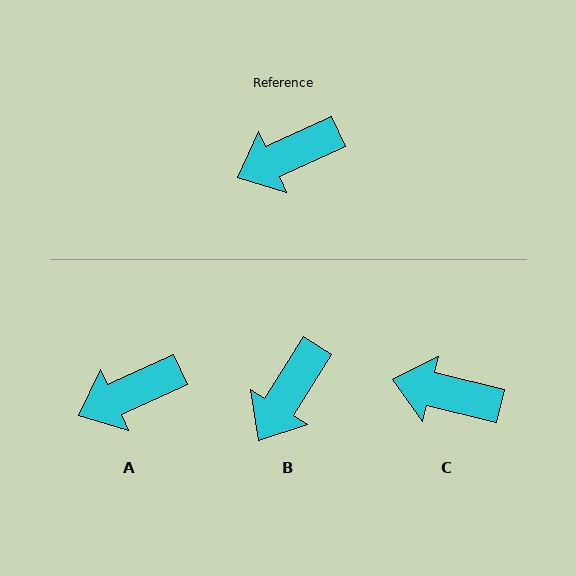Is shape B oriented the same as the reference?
No, it is off by about 34 degrees.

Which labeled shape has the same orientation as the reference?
A.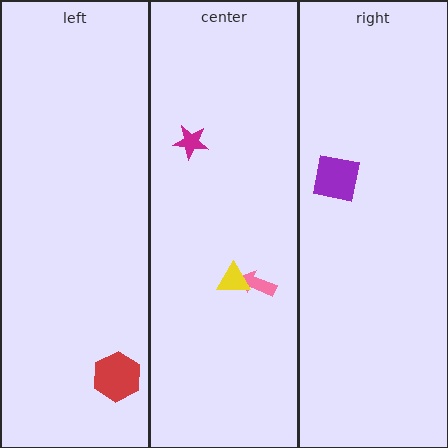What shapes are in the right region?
The purple square.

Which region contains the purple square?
The right region.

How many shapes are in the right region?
1.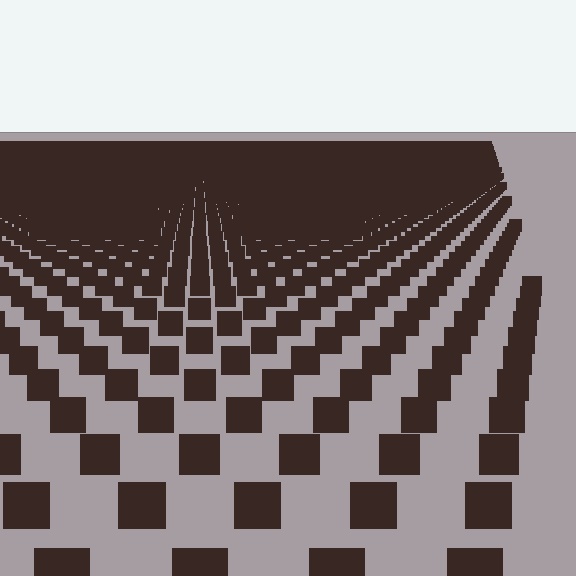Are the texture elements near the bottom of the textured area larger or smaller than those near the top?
Larger. Near the bottom, elements are closer to the viewer and appear at a bigger on-screen size.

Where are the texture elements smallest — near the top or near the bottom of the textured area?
Near the top.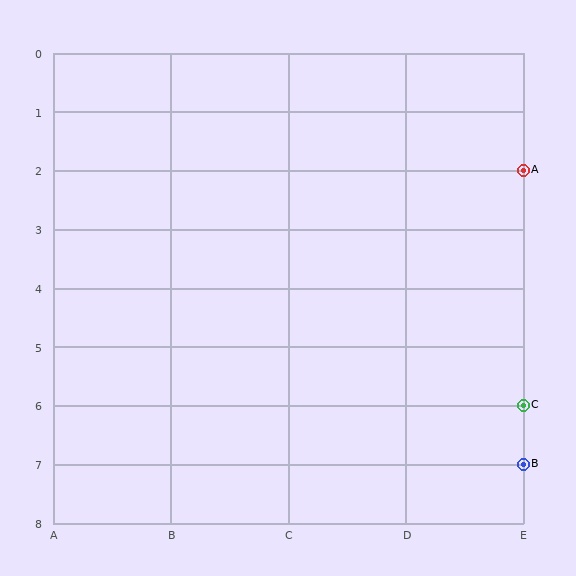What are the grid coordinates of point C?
Point C is at grid coordinates (E, 6).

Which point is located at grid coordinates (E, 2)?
Point A is at (E, 2).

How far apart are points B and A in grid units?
Points B and A are 5 rows apart.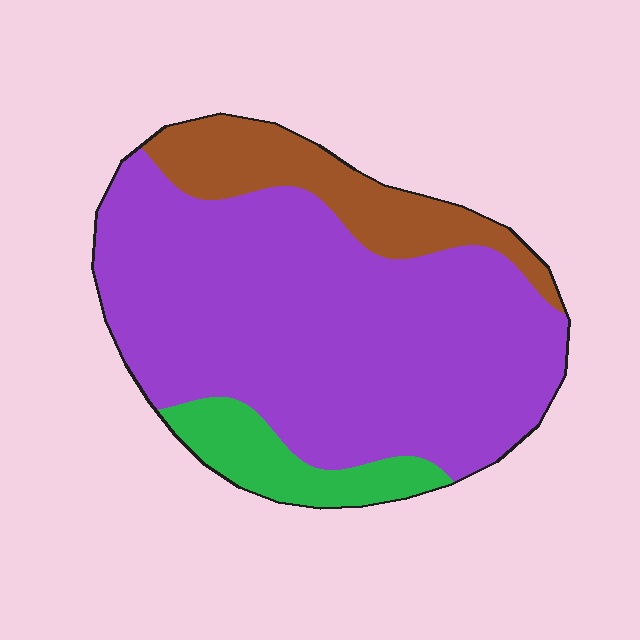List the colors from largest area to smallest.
From largest to smallest: purple, brown, green.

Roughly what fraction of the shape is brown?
Brown covers roughly 15% of the shape.